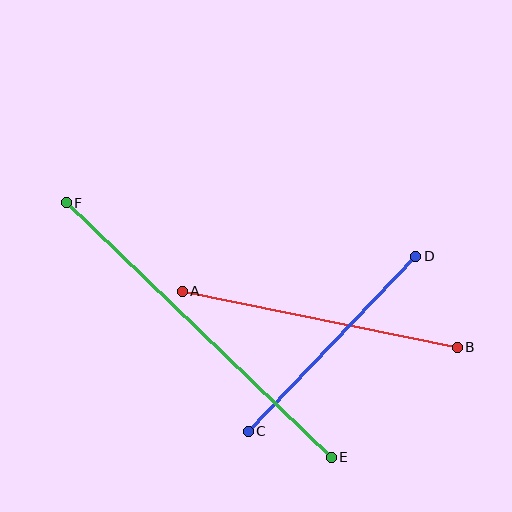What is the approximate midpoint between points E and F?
The midpoint is at approximately (199, 330) pixels.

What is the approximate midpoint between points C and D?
The midpoint is at approximately (332, 344) pixels.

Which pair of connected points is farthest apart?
Points E and F are farthest apart.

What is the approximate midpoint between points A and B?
The midpoint is at approximately (320, 319) pixels.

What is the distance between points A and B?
The distance is approximately 281 pixels.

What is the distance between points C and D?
The distance is approximately 242 pixels.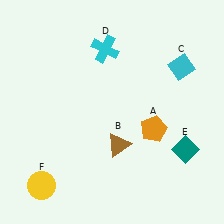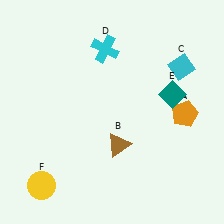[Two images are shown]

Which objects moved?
The objects that moved are: the orange pentagon (A), the teal diamond (E).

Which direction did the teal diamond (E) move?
The teal diamond (E) moved up.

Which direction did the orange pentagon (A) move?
The orange pentagon (A) moved right.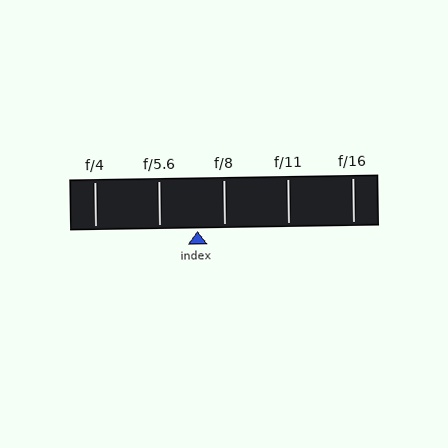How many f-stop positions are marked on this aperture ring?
There are 5 f-stop positions marked.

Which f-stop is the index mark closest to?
The index mark is closest to f/8.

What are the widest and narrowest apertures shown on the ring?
The widest aperture shown is f/4 and the narrowest is f/16.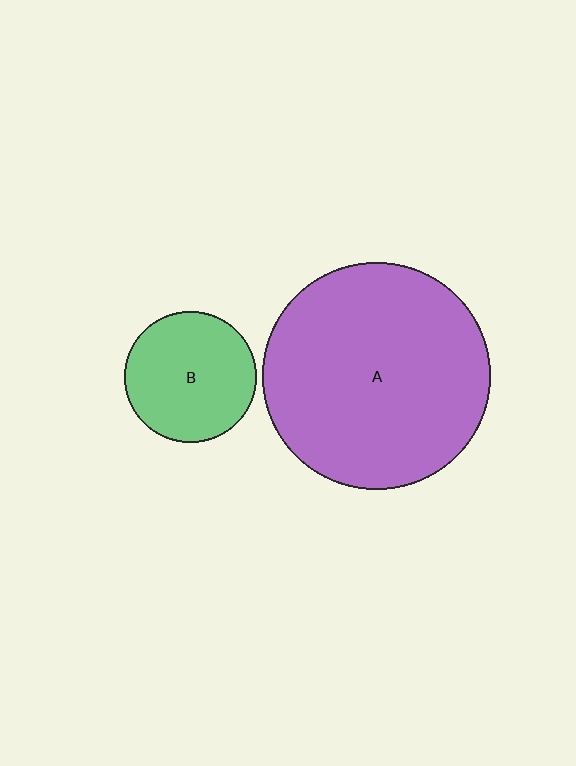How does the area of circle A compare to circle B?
Approximately 3.0 times.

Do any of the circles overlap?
No, none of the circles overlap.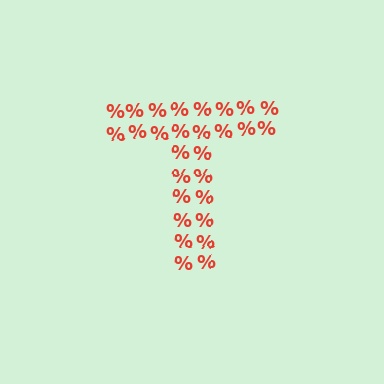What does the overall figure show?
The overall figure shows the letter T.